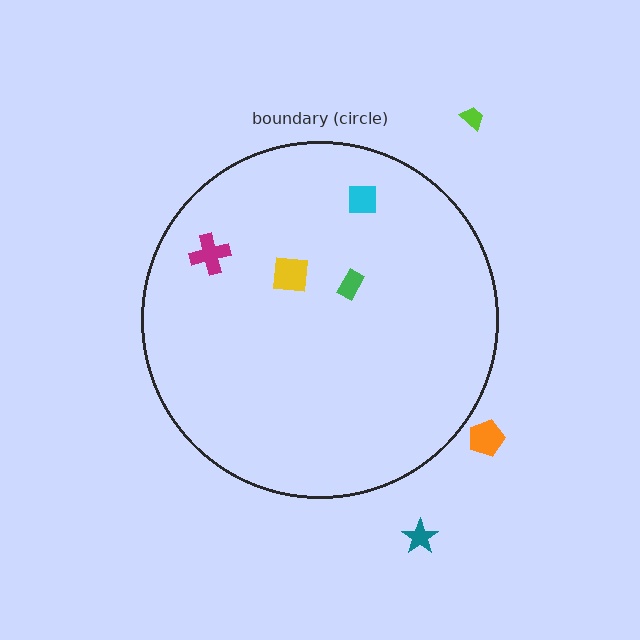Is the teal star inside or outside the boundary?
Outside.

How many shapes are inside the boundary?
4 inside, 3 outside.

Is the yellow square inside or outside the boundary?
Inside.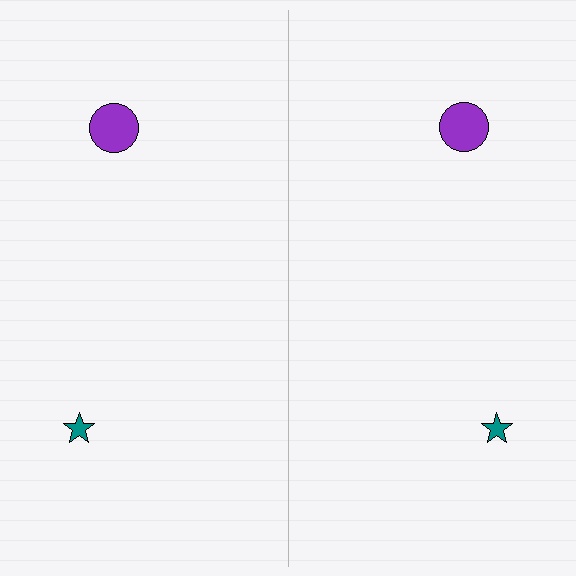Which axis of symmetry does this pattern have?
The pattern has a vertical axis of symmetry running through the center of the image.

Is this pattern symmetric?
Yes, this pattern has bilateral (reflection) symmetry.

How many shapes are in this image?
There are 4 shapes in this image.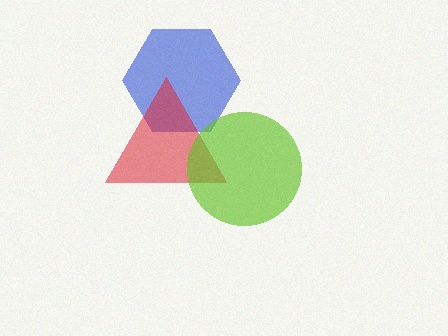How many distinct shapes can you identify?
There are 3 distinct shapes: a blue hexagon, a red triangle, a lime circle.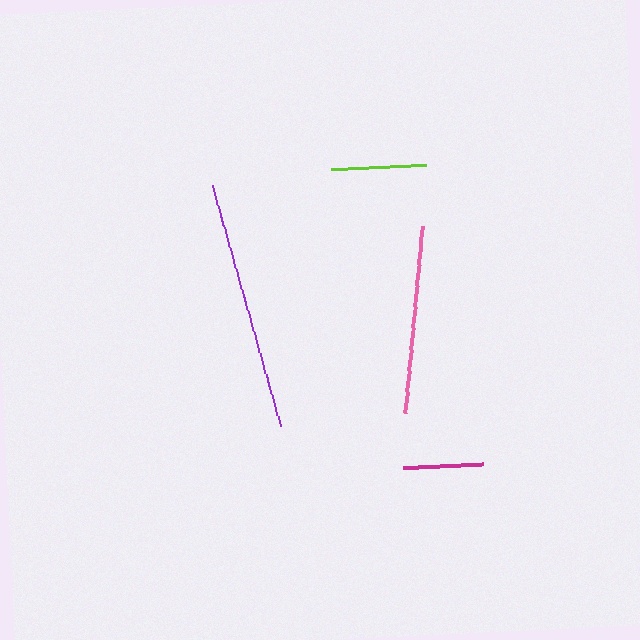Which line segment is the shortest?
The magenta line is the shortest at approximately 80 pixels.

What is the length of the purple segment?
The purple segment is approximately 251 pixels long.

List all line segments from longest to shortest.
From longest to shortest: purple, pink, lime, magenta.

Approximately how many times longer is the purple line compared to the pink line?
The purple line is approximately 1.3 times the length of the pink line.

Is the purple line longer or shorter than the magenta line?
The purple line is longer than the magenta line.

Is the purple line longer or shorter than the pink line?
The purple line is longer than the pink line.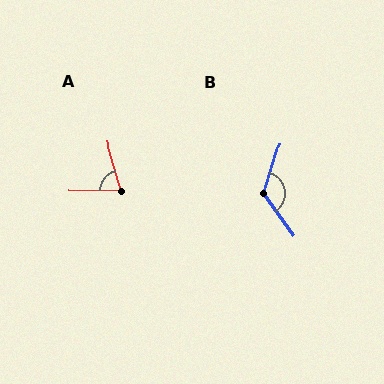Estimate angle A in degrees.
Approximately 73 degrees.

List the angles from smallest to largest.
A (73°), B (128°).